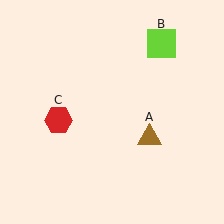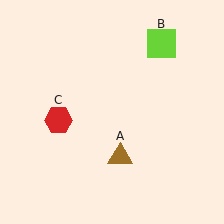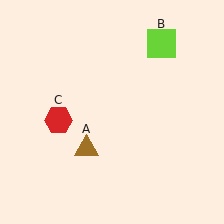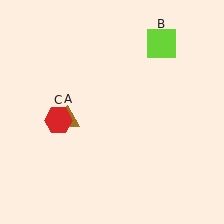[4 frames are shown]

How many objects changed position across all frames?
1 object changed position: brown triangle (object A).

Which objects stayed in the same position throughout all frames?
Lime square (object B) and red hexagon (object C) remained stationary.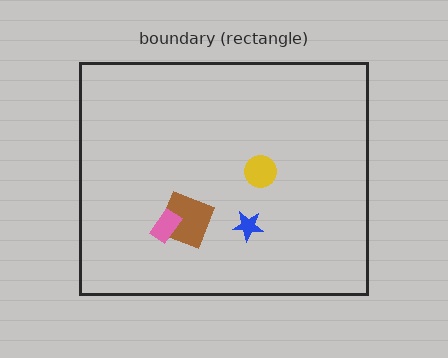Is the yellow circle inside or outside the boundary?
Inside.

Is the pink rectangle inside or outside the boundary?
Inside.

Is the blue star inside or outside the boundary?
Inside.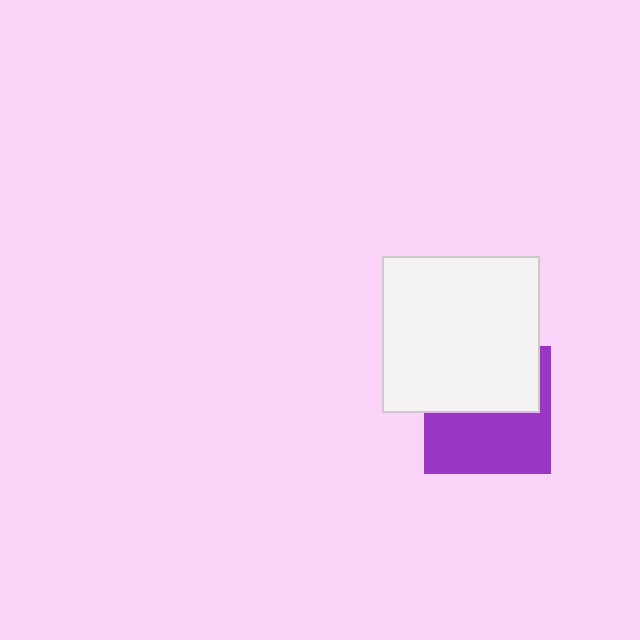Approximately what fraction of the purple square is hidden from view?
Roughly 48% of the purple square is hidden behind the white square.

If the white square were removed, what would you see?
You would see the complete purple square.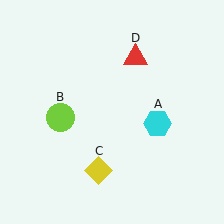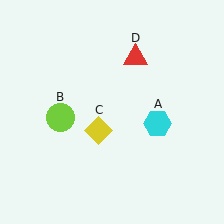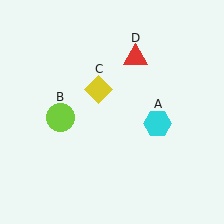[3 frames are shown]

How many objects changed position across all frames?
1 object changed position: yellow diamond (object C).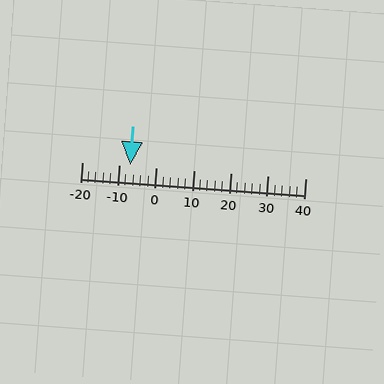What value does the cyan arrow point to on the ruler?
The cyan arrow points to approximately -7.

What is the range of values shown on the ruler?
The ruler shows values from -20 to 40.